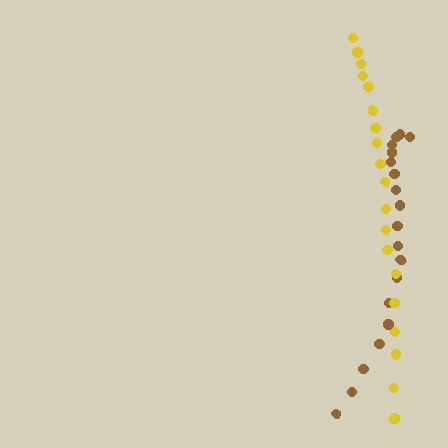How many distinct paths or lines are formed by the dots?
There are 2 distinct paths.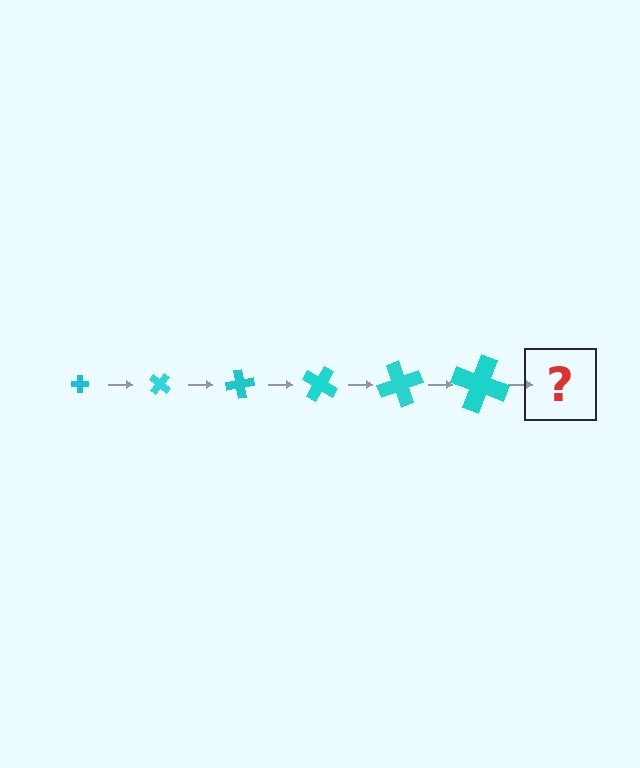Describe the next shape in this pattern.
It should be a cross, larger than the previous one and rotated 240 degrees from the start.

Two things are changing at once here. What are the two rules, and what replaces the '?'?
The two rules are that the cross grows larger each step and it rotates 40 degrees each step. The '?' should be a cross, larger than the previous one and rotated 240 degrees from the start.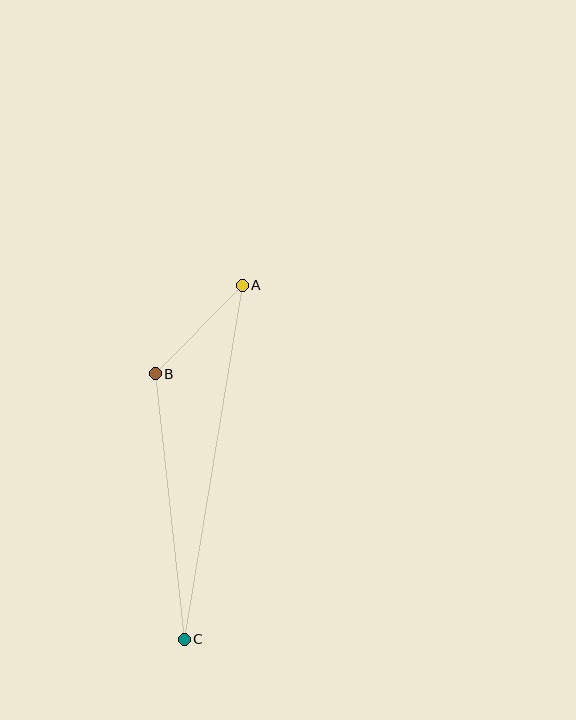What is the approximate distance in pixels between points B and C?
The distance between B and C is approximately 267 pixels.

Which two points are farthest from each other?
Points A and C are farthest from each other.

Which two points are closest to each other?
Points A and B are closest to each other.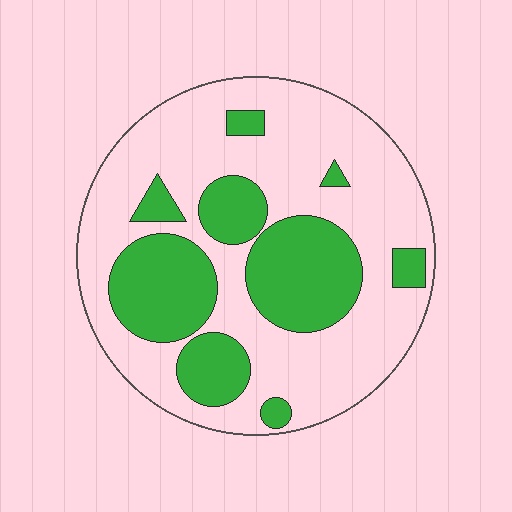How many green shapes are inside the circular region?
9.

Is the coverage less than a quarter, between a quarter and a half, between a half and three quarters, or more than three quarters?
Between a quarter and a half.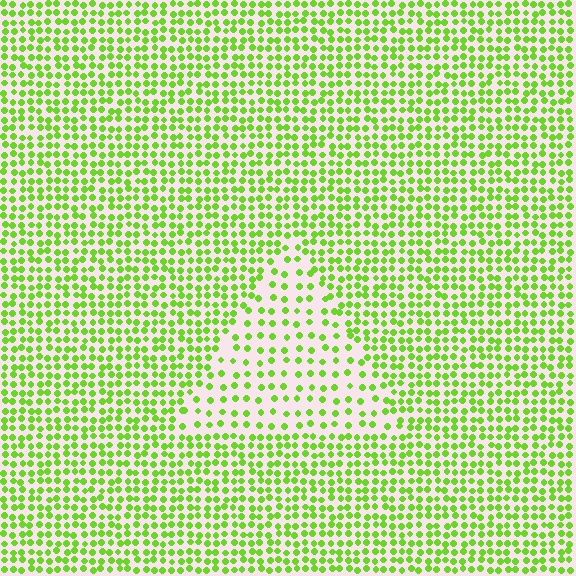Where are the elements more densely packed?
The elements are more densely packed outside the triangle boundary.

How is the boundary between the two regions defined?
The boundary is defined by a change in element density (approximately 2.1x ratio). All elements are the same color, size, and shape.